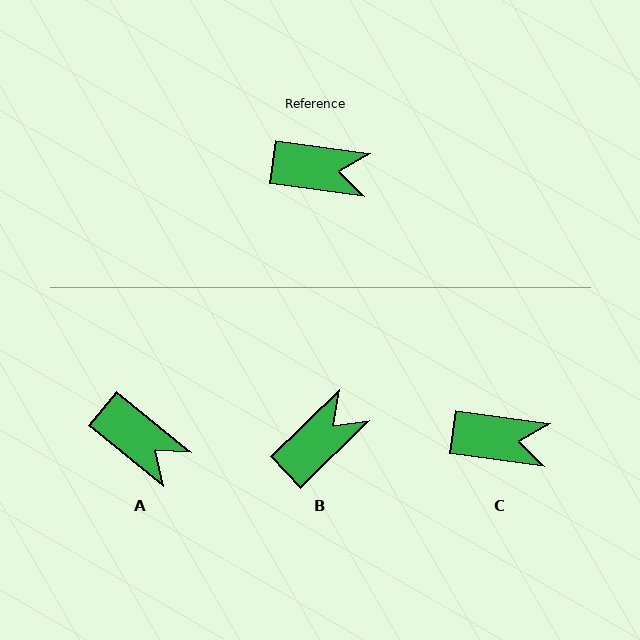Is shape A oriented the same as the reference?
No, it is off by about 31 degrees.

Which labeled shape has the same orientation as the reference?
C.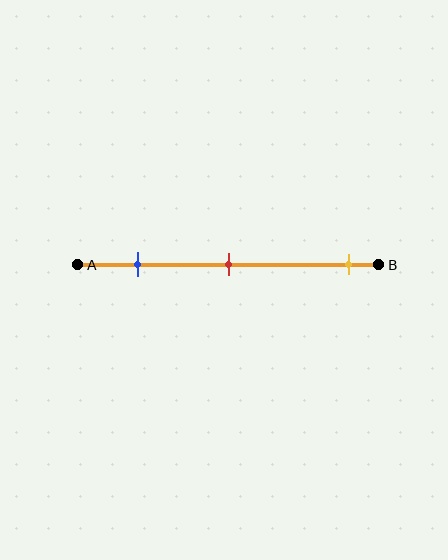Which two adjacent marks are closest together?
The blue and red marks are the closest adjacent pair.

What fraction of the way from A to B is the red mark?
The red mark is approximately 50% (0.5) of the way from A to B.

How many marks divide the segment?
There are 3 marks dividing the segment.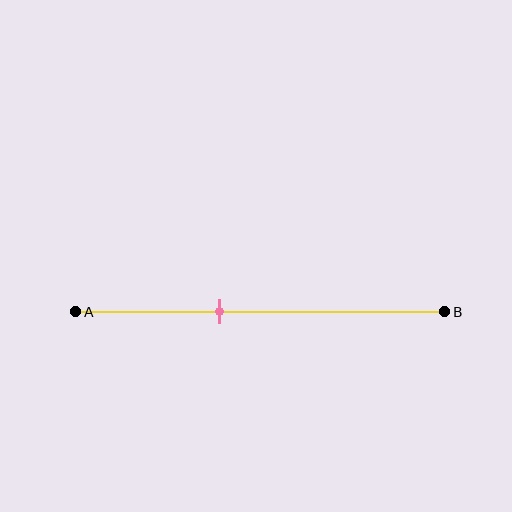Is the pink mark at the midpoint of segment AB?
No, the mark is at about 40% from A, not at the 50% midpoint.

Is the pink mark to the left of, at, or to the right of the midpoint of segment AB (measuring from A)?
The pink mark is to the left of the midpoint of segment AB.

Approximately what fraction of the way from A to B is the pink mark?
The pink mark is approximately 40% of the way from A to B.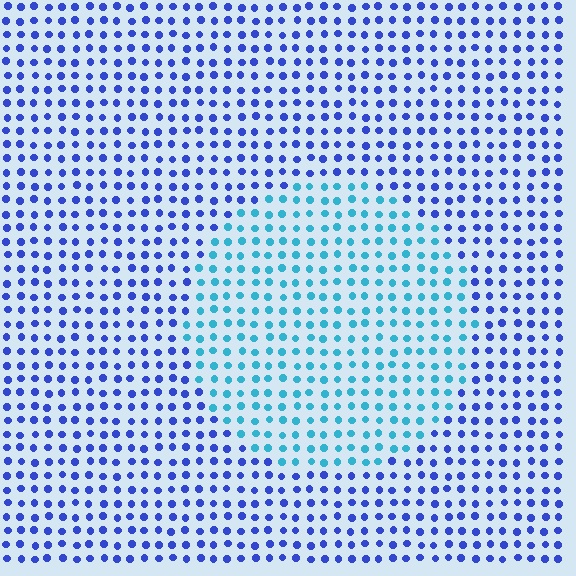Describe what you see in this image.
The image is filled with small blue elements in a uniform arrangement. A circle-shaped region is visible where the elements are tinted to a slightly different hue, forming a subtle color boundary.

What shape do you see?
I see a circle.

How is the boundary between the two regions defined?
The boundary is defined purely by a slight shift in hue (about 42 degrees). Spacing, size, and orientation are identical on both sides.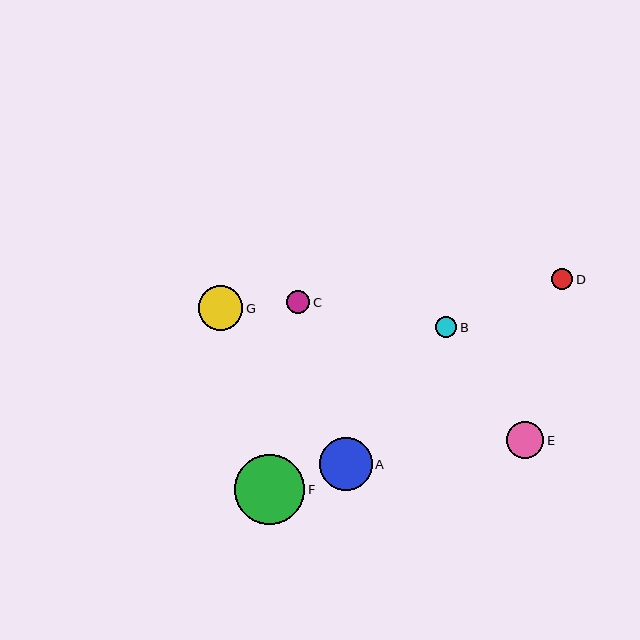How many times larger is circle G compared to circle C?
Circle G is approximately 1.9 times the size of circle C.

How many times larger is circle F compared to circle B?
Circle F is approximately 3.3 times the size of circle B.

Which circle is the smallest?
Circle B is the smallest with a size of approximately 21 pixels.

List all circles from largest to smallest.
From largest to smallest: F, A, G, E, C, D, B.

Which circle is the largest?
Circle F is the largest with a size of approximately 70 pixels.